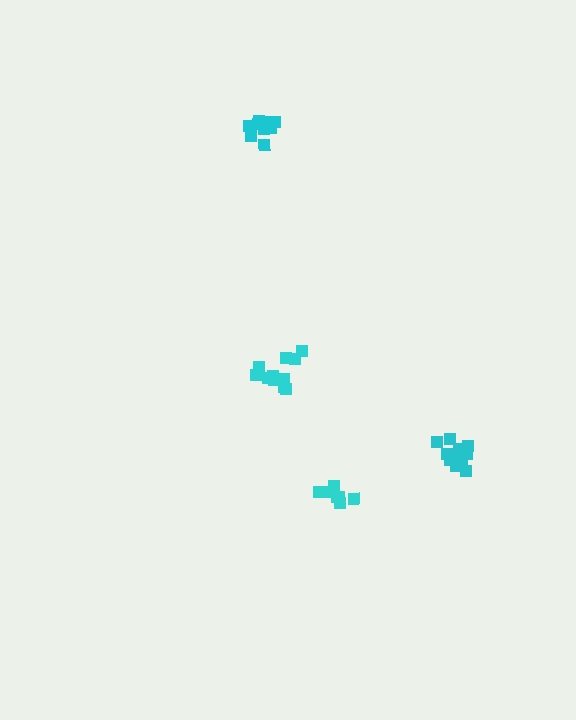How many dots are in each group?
Group 1: 7 dots, Group 2: 12 dots, Group 3: 11 dots, Group 4: 10 dots (40 total).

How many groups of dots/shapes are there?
There are 4 groups.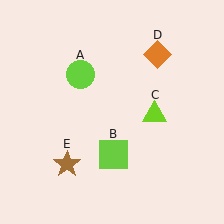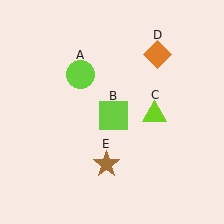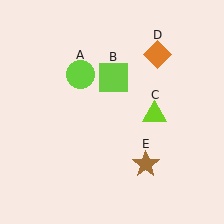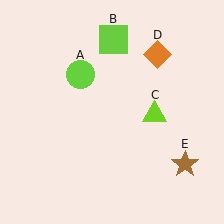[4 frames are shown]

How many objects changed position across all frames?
2 objects changed position: lime square (object B), brown star (object E).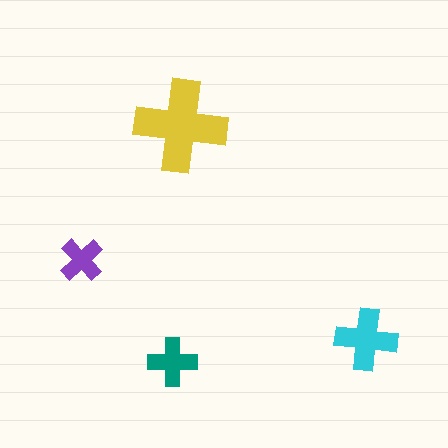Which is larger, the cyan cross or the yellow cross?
The yellow one.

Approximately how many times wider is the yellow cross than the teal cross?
About 2 times wider.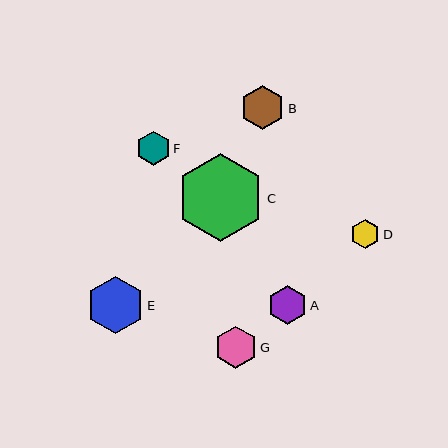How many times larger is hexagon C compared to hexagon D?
Hexagon C is approximately 3.0 times the size of hexagon D.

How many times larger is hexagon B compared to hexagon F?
Hexagon B is approximately 1.3 times the size of hexagon F.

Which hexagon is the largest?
Hexagon C is the largest with a size of approximately 88 pixels.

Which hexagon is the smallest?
Hexagon D is the smallest with a size of approximately 29 pixels.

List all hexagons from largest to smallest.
From largest to smallest: C, E, B, G, A, F, D.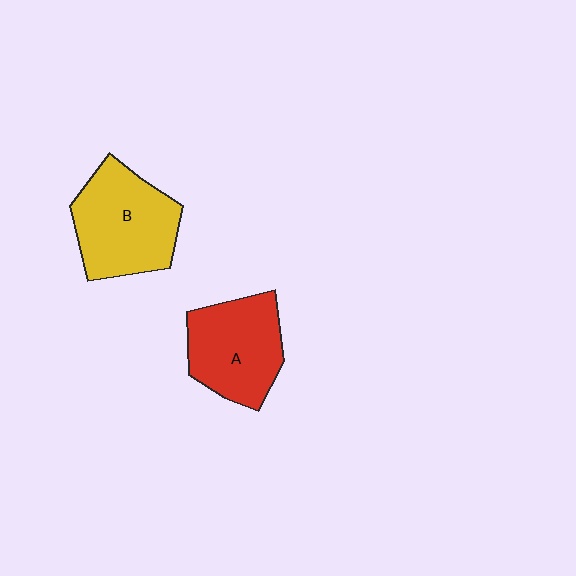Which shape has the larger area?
Shape B (yellow).